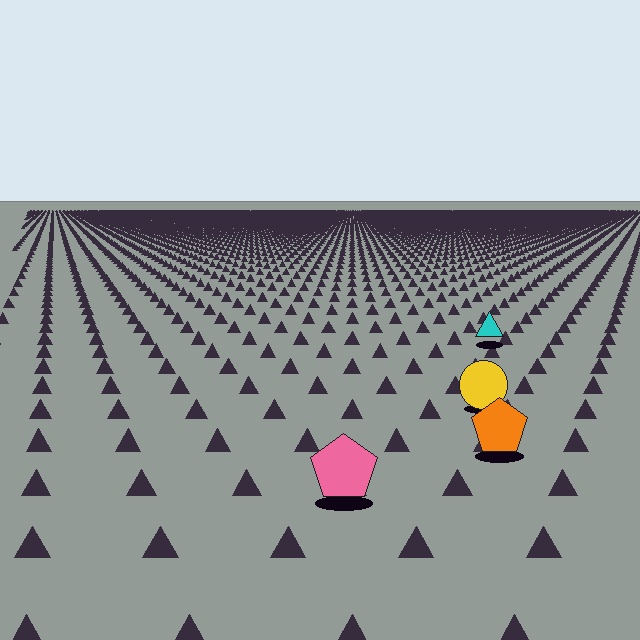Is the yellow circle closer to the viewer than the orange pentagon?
No. The orange pentagon is closer — you can tell from the texture gradient: the ground texture is coarser near it.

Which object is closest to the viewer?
The pink pentagon is closest. The texture marks near it are larger and more spread out.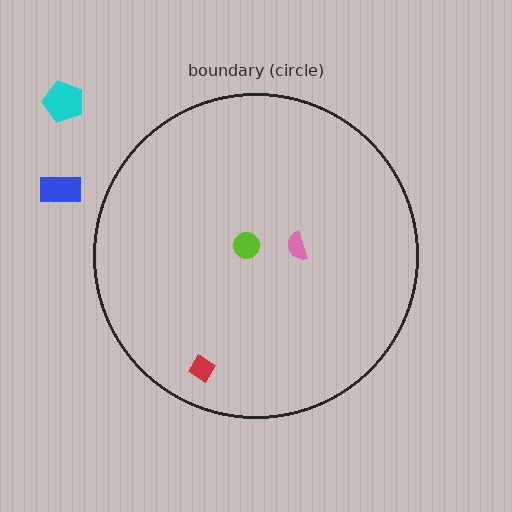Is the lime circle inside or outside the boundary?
Inside.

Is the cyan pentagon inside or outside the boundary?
Outside.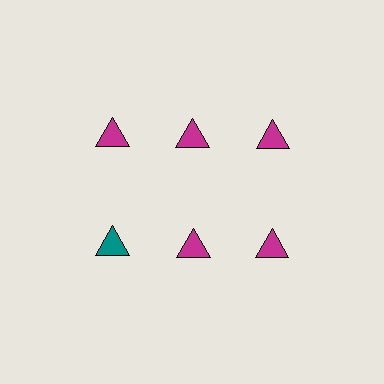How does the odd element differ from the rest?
It has a different color: teal instead of magenta.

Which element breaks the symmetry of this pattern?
The teal triangle in the second row, leftmost column breaks the symmetry. All other shapes are magenta triangles.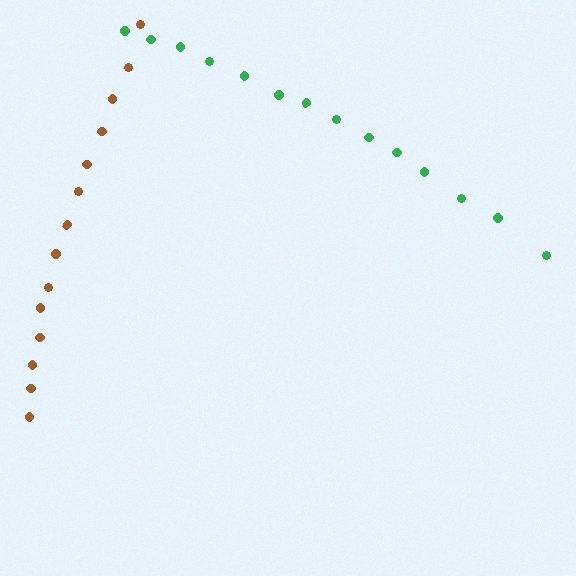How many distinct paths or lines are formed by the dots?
There are 2 distinct paths.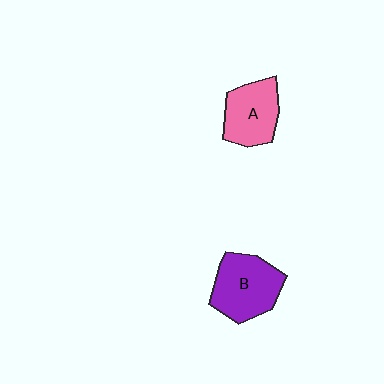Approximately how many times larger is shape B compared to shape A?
Approximately 1.2 times.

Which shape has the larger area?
Shape B (purple).